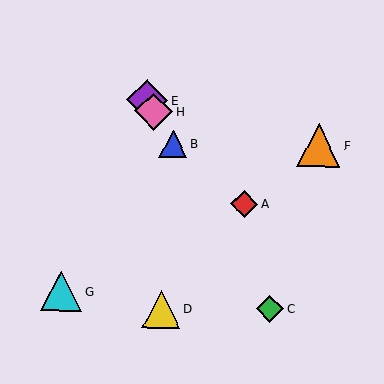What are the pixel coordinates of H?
Object H is at (154, 111).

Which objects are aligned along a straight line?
Objects B, C, E, H are aligned along a straight line.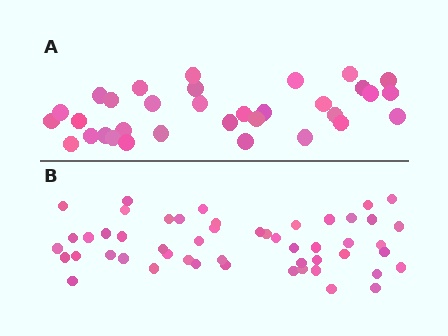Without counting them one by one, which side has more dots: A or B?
Region B (the bottom region) has more dots.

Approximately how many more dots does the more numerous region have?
Region B has approximately 20 more dots than region A.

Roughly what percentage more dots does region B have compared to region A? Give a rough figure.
About 55% more.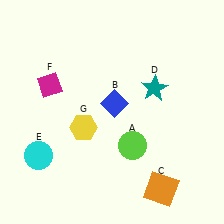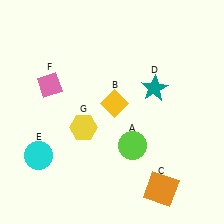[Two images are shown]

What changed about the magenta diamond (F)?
In Image 1, F is magenta. In Image 2, it changed to pink.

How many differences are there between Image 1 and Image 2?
There are 2 differences between the two images.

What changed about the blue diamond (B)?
In Image 1, B is blue. In Image 2, it changed to yellow.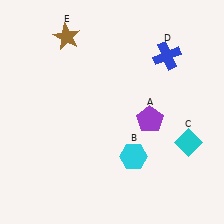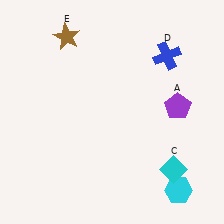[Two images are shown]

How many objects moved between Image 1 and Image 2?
3 objects moved between the two images.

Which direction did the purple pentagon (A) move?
The purple pentagon (A) moved right.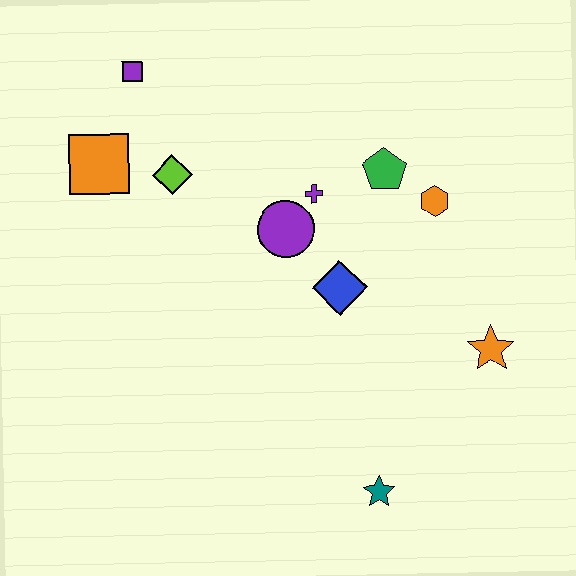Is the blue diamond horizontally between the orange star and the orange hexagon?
No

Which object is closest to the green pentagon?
The orange hexagon is closest to the green pentagon.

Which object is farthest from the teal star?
The purple square is farthest from the teal star.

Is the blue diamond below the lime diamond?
Yes